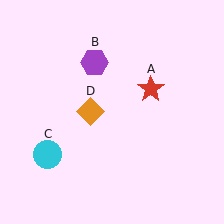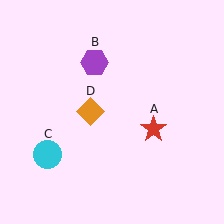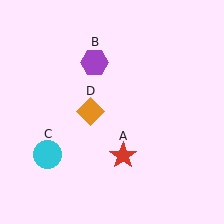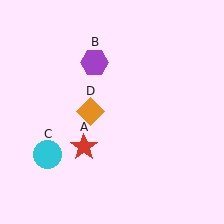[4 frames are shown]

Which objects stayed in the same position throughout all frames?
Purple hexagon (object B) and cyan circle (object C) and orange diamond (object D) remained stationary.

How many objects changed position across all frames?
1 object changed position: red star (object A).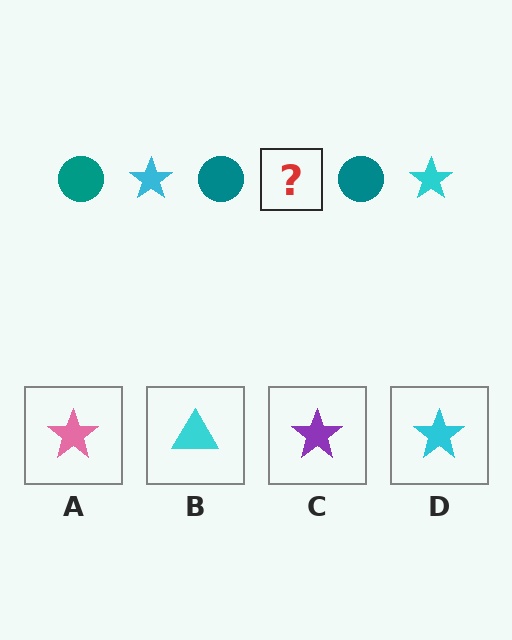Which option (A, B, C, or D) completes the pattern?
D.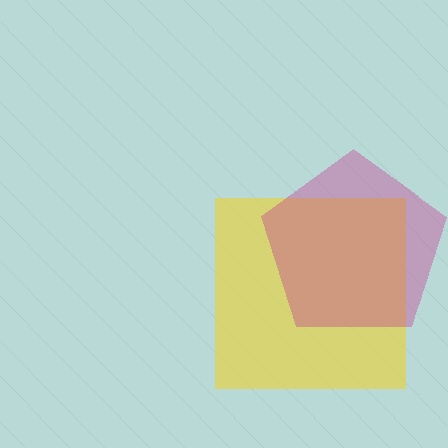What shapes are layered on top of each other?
The layered shapes are: a yellow square, a magenta pentagon.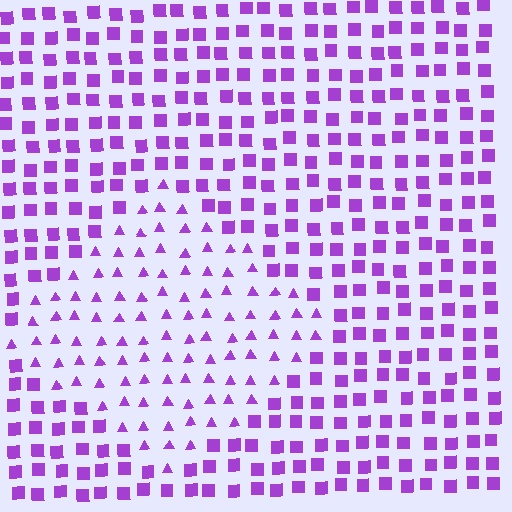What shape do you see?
I see a diamond.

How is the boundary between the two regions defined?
The boundary is defined by a change in element shape: triangles inside vs. squares outside. All elements share the same color and spacing.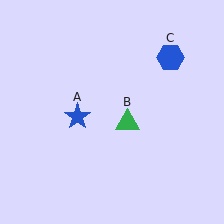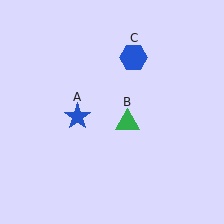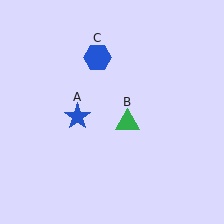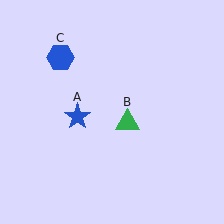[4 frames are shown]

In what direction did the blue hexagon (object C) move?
The blue hexagon (object C) moved left.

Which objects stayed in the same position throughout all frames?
Blue star (object A) and green triangle (object B) remained stationary.